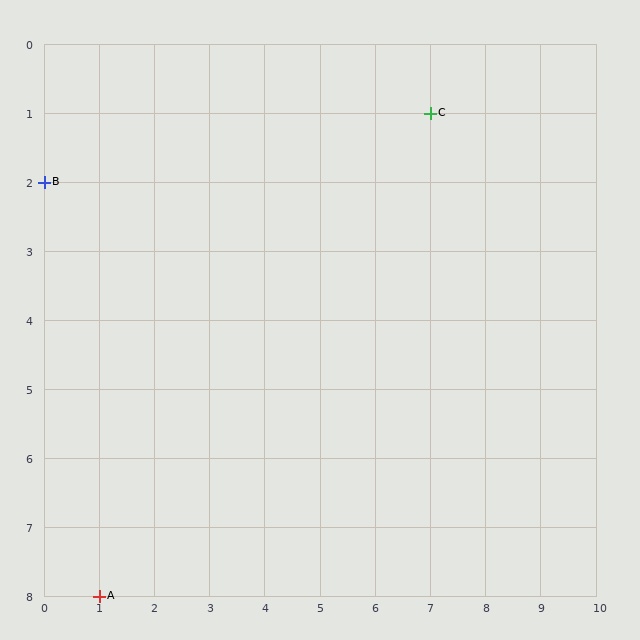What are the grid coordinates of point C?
Point C is at grid coordinates (7, 1).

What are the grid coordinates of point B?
Point B is at grid coordinates (0, 2).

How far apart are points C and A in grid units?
Points C and A are 6 columns and 7 rows apart (about 9.2 grid units diagonally).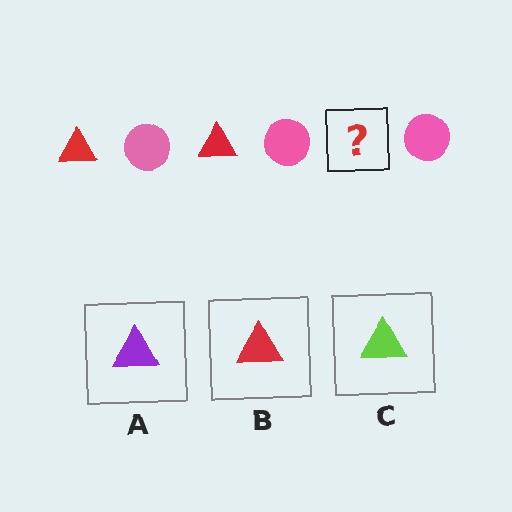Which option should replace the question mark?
Option B.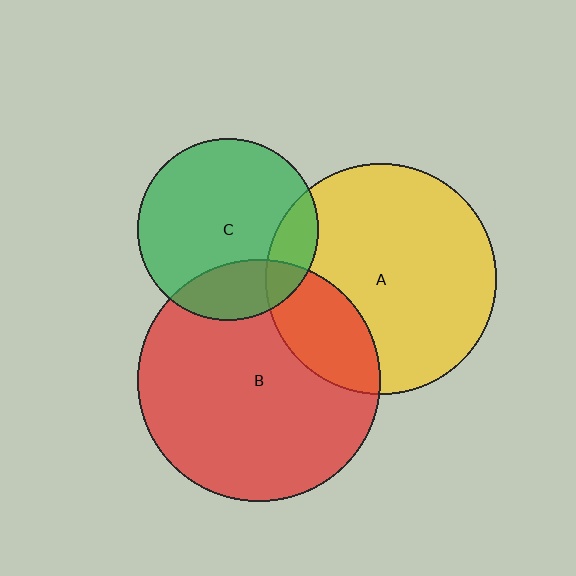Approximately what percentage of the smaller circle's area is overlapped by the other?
Approximately 25%.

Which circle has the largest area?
Circle B (red).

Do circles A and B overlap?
Yes.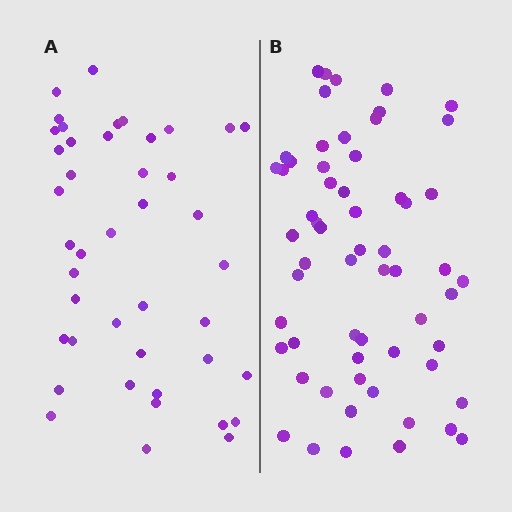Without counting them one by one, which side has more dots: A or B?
Region B (the right region) has more dots.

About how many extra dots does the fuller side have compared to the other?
Region B has approximately 15 more dots than region A.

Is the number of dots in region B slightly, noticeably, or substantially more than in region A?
Region B has noticeably more, but not dramatically so. The ratio is roughly 1.4 to 1.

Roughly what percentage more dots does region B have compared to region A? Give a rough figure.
About 40% more.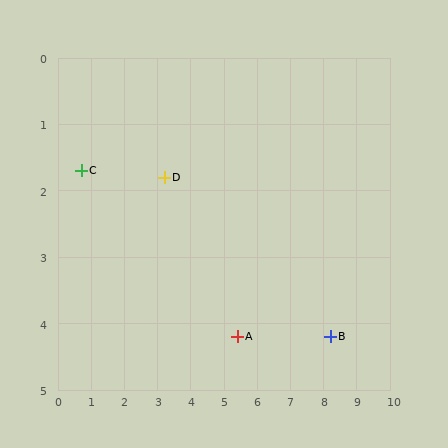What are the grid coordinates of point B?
Point B is at approximately (8.2, 4.2).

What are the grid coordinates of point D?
Point D is at approximately (3.2, 1.8).